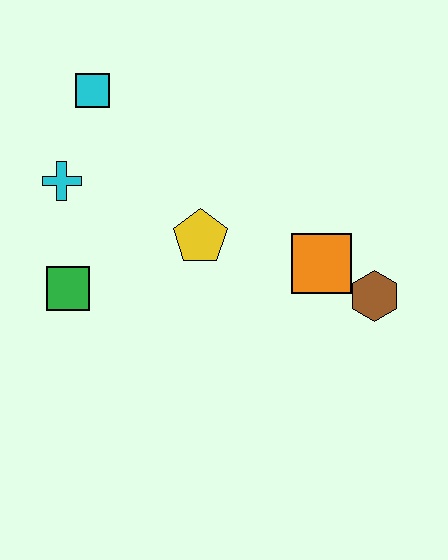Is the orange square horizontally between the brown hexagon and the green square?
Yes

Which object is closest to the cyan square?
The cyan cross is closest to the cyan square.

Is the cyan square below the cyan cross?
No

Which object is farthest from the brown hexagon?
The cyan square is farthest from the brown hexagon.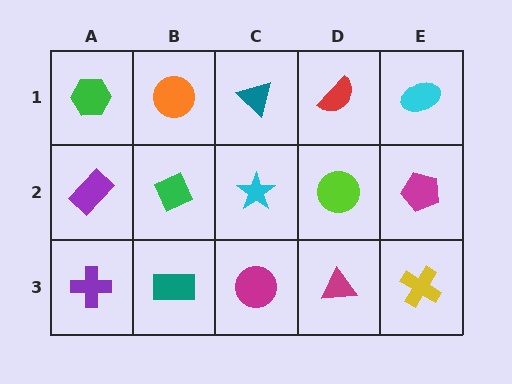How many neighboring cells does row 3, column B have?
3.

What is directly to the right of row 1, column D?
A cyan ellipse.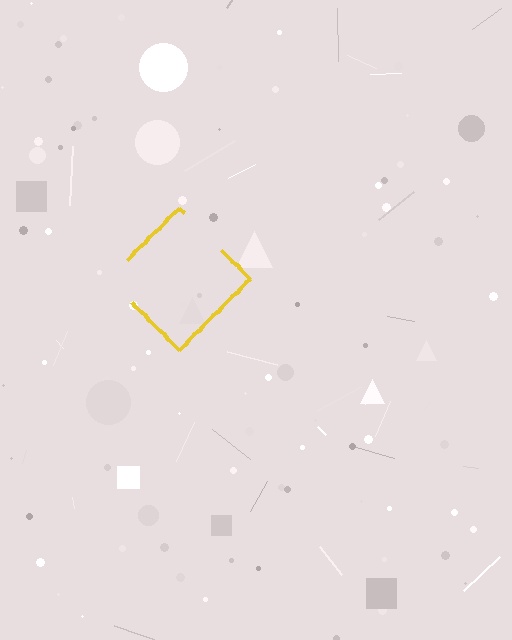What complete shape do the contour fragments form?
The contour fragments form a diamond.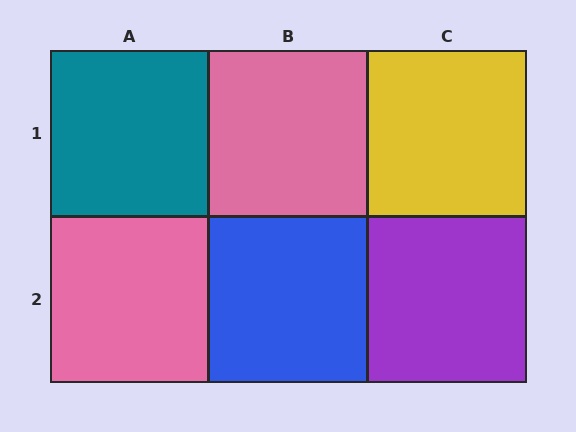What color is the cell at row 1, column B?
Pink.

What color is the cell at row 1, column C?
Yellow.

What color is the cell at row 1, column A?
Teal.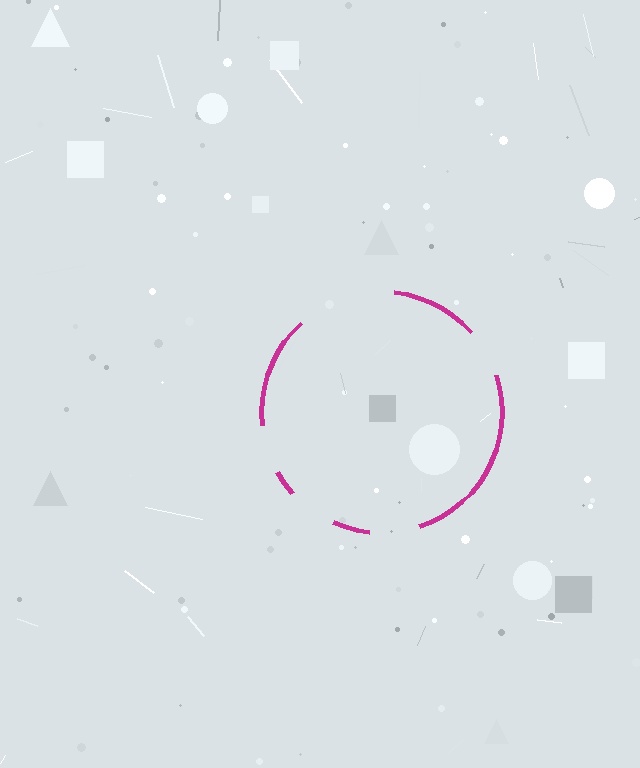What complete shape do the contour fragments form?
The contour fragments form a circle.